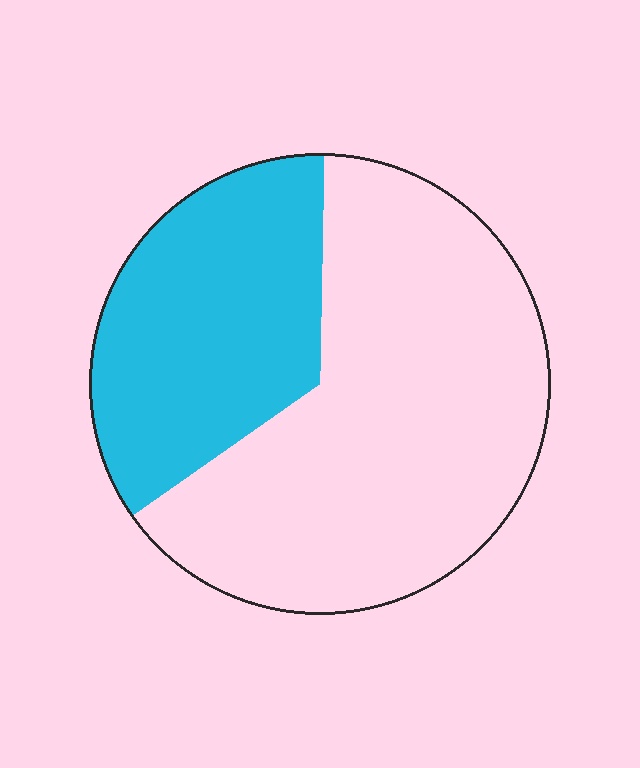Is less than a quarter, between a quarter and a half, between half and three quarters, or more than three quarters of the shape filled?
Between a quarter and a half.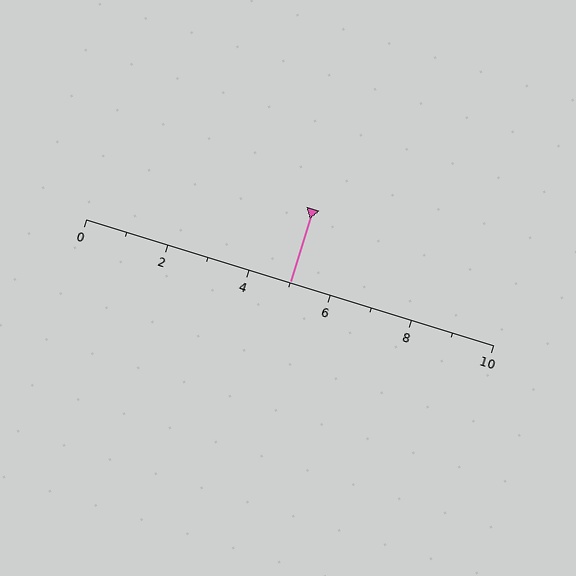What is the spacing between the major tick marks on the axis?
The major ticks are spaced 2 apart.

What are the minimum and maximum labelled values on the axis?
The axis runs from 0 to 10.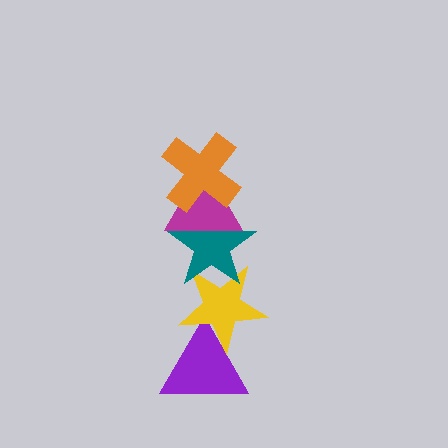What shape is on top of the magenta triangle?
The orange cross is on top of the magenta triangle.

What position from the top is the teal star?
The teal star is 3rd from the top.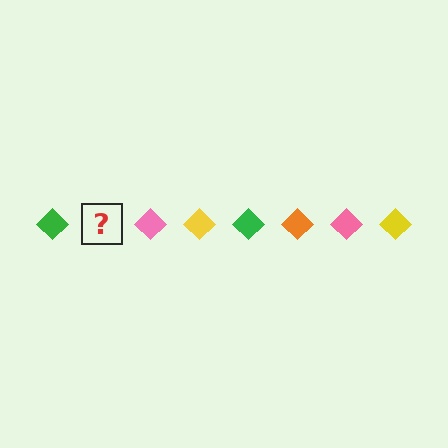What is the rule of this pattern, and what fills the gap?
The rule is that the pattern cycles through green, orange, pink, yellow diamonds. The gap should be filled with an orange diamond.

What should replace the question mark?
The question mark should be replaced with an orange diamond.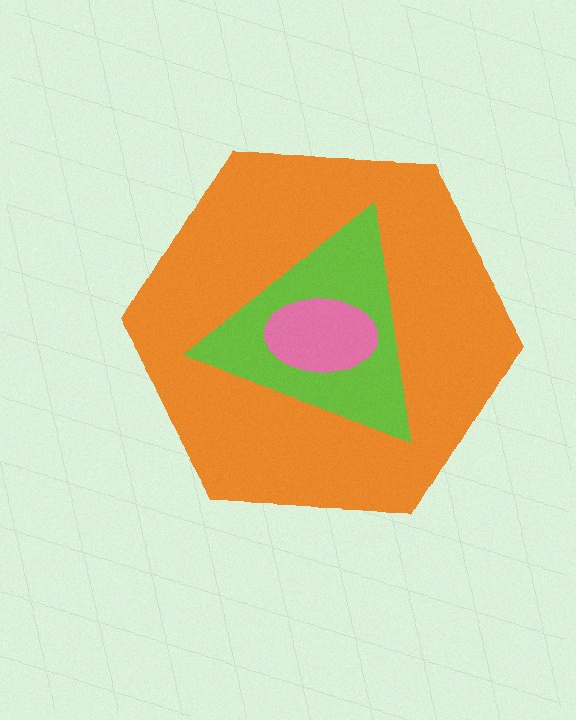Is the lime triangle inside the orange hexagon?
Yes.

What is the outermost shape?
The orange hexagon.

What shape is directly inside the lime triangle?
The pink ellipse.